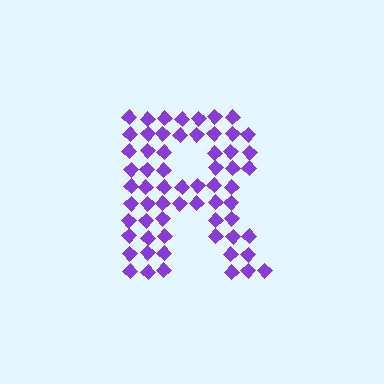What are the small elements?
The small elements are diamonds.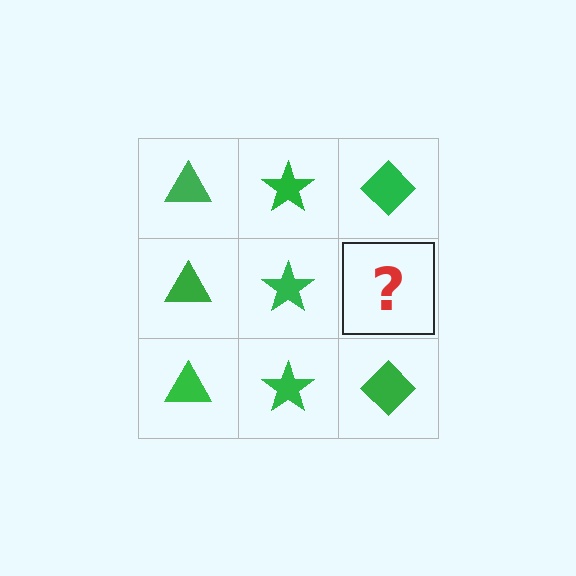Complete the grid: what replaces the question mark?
The question mark should be replaced with a green diamond.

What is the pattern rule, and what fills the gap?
The rule is that each column has a consistent shape. The gap should be filled with a green diamond.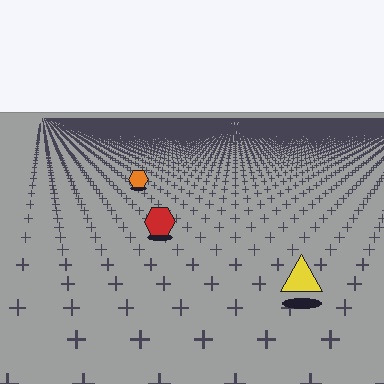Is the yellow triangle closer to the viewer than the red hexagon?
Yes. The yellow triangle is closer — you can tell from the texture gradient: the ground texture is coarser near it.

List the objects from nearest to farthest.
From nearest to farthest: the yellow triangle, the red hexagon, the orange hexagon.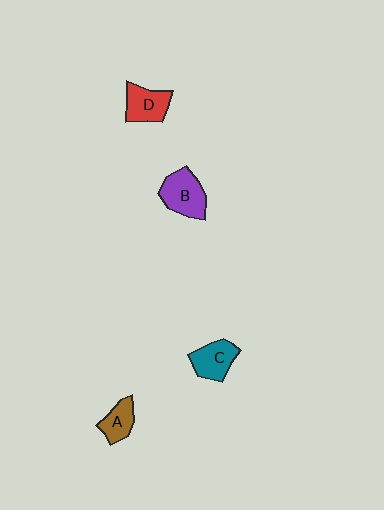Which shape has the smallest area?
Shape A (brown).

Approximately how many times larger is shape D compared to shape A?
Approximately 1.3 times.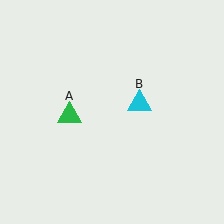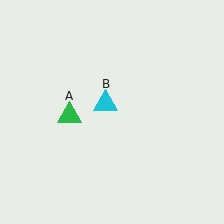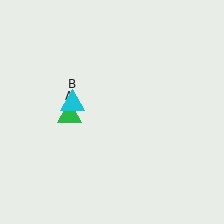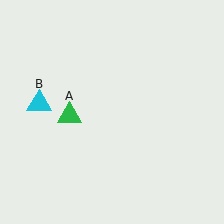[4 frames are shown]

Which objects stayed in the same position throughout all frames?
Green triangle (object A) remained stationary.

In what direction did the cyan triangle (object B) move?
The cyan triangle (object B) moved left.